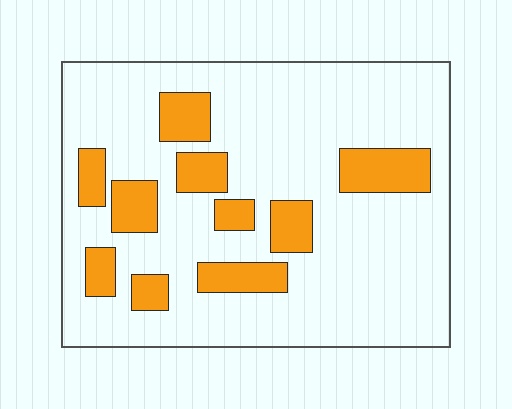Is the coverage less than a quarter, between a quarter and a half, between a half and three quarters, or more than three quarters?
Less than a quarter.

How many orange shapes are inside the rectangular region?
10.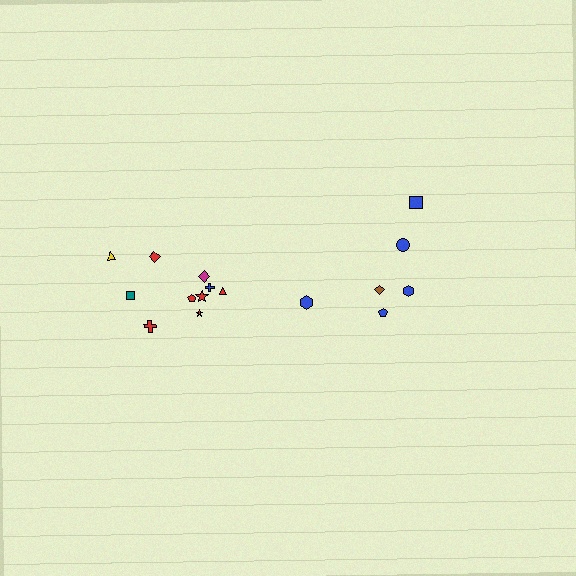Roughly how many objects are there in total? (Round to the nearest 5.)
Roughly 15 objects in total.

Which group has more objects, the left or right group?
The left group.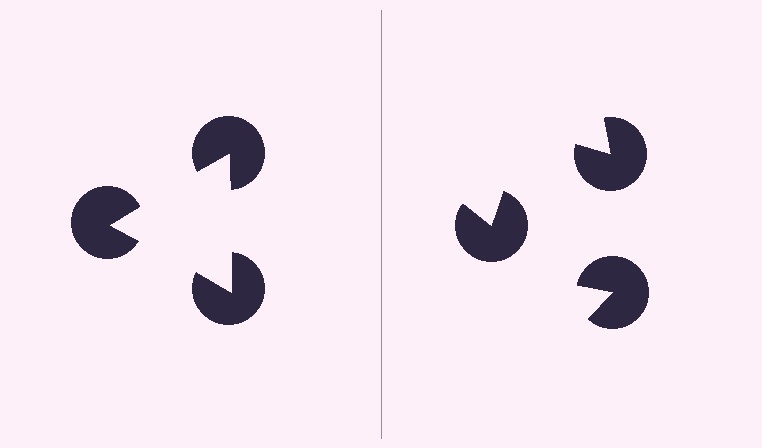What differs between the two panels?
The pac-man discs are positioned identically on both sides; only the wedge orientations differ. On the left they align to a triangle; on the right they are misaligned.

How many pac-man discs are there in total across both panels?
6 — 3 on each side.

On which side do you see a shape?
An illusory triangle appears on the left side. On the right side the wedge cuts are rotated, so no coherent shape forms.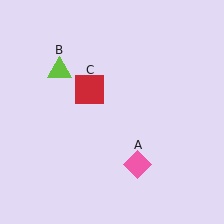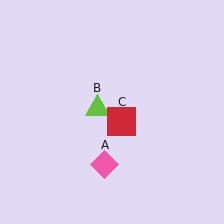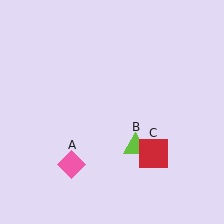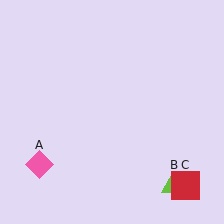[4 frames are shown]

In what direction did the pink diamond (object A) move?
The pink diamond (object A) moved left.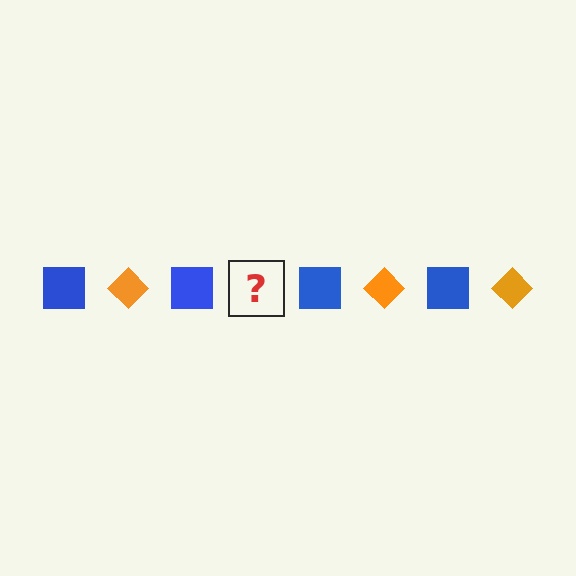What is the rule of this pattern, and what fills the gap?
The rule is that the pattern alternates between blue square and orange diamond. The gap should be filled with an orange diamond.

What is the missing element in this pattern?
The missing element is an orange diamond.